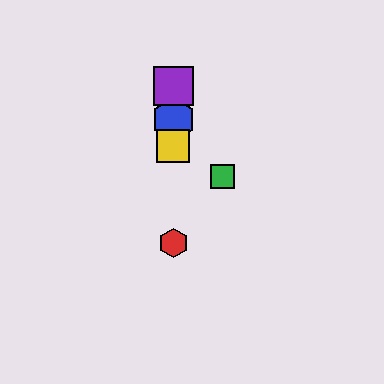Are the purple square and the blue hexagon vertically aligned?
Yes, both are at x≈173.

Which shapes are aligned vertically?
The red hexagon, the blue hexagon, the yellow square, the purple square are aligned vertically.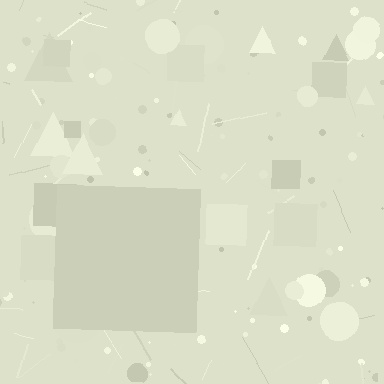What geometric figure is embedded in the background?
A square is embedded in the background.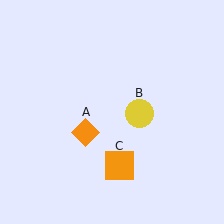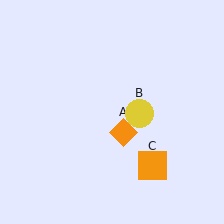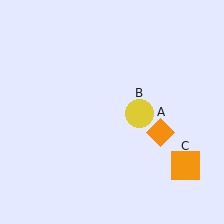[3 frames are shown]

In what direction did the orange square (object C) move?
The orange square (object C) moved right.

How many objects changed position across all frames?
2 objects changed position: orange diamond (object A), orange square (object C).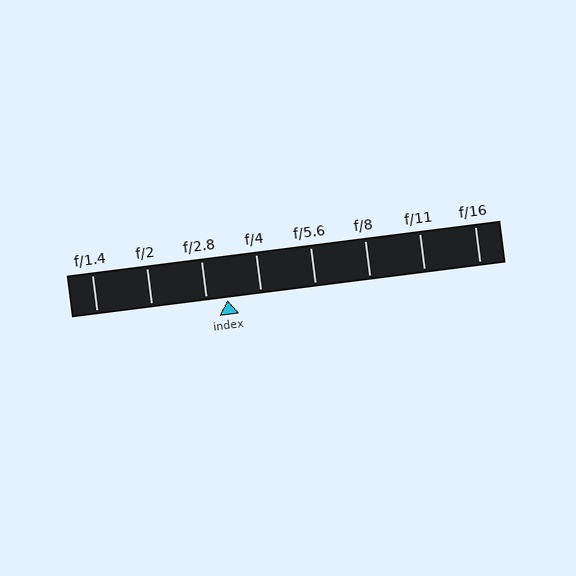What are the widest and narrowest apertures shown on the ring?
The widest aperture shown is f/1.4 and the narrowest is f/16.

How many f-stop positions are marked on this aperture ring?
There are 8 f-stop positions marked.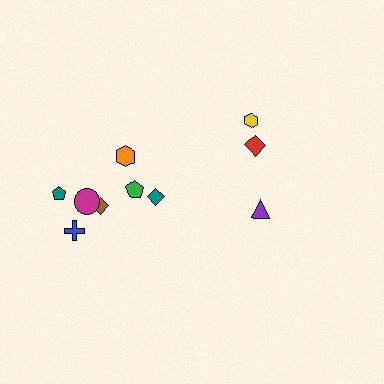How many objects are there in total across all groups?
There are 10 objects.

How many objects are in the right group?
There are 3 objects.